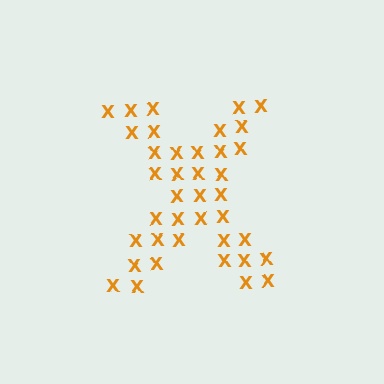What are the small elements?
The small elements are letter X's.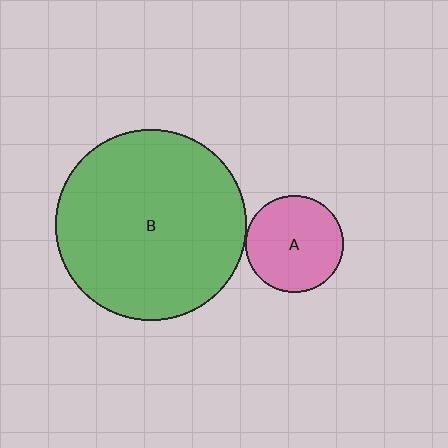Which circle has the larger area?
Circle B (green).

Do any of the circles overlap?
No, none of the circles overlap.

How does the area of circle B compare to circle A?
Approximately 3.8 times.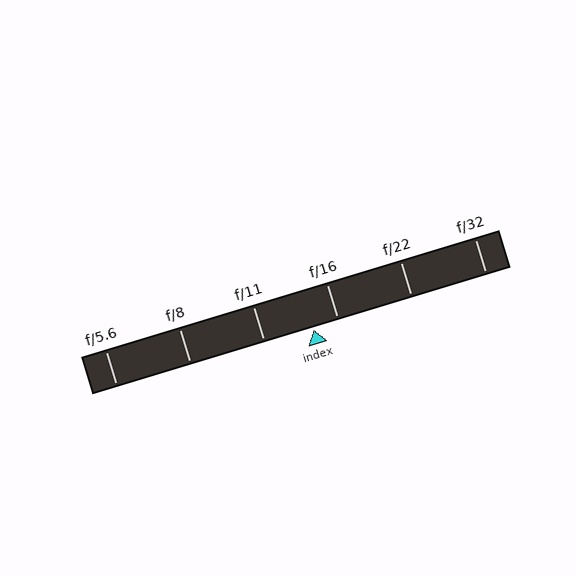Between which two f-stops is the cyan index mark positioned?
The index mark is between f/11 and f/16.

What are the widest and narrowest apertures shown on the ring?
The widest aperture shown is f/5.6 and the narrowest is f/32.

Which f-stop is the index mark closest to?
The index mark is closest to f/16.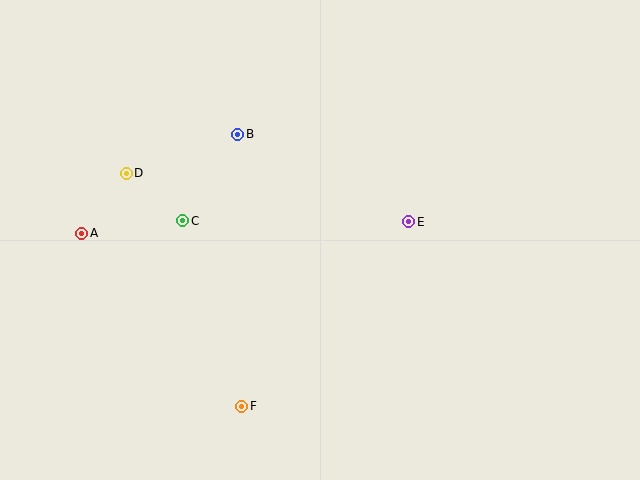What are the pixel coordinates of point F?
Point F is at (242, 406).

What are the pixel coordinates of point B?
Point B is at (238, 134).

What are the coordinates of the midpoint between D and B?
The midpoint between D and B is at (182, 154).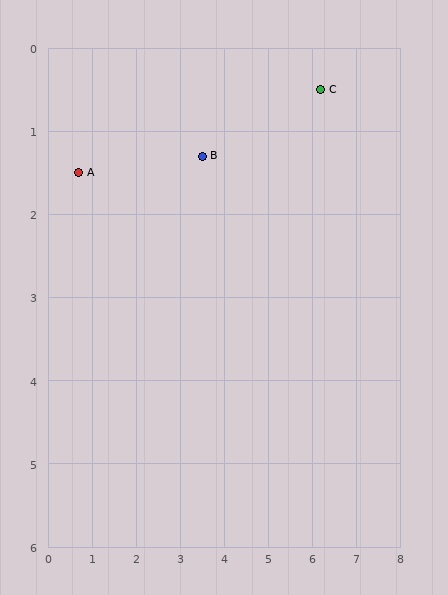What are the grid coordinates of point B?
Point B is at approximately (3.5, 1.3).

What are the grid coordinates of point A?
Point A is at approximately (0.7, 1.5).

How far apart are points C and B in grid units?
Points C and B are about 2.8 grid units apart.